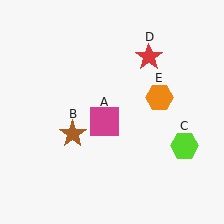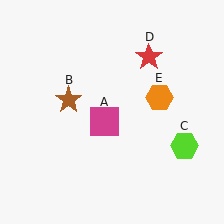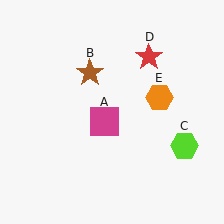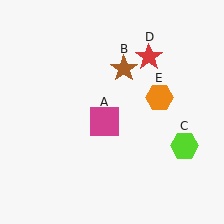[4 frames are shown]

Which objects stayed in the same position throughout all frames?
Magenta square (object A) and lime hexagon (object C) and red star (object D) and orange hexagon (object E) remained stationary.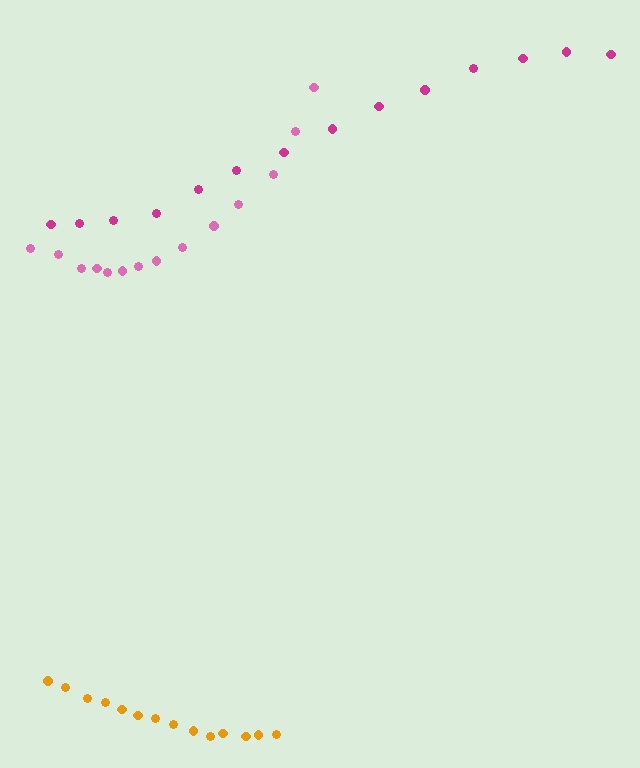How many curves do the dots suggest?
There are 3 distinct paths.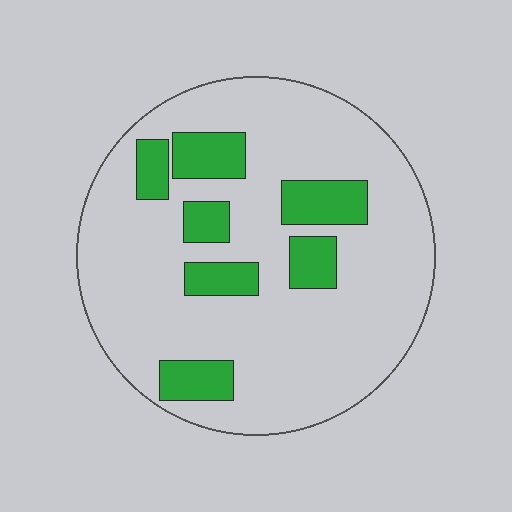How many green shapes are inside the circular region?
7.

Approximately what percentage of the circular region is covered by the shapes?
Approximately 20%.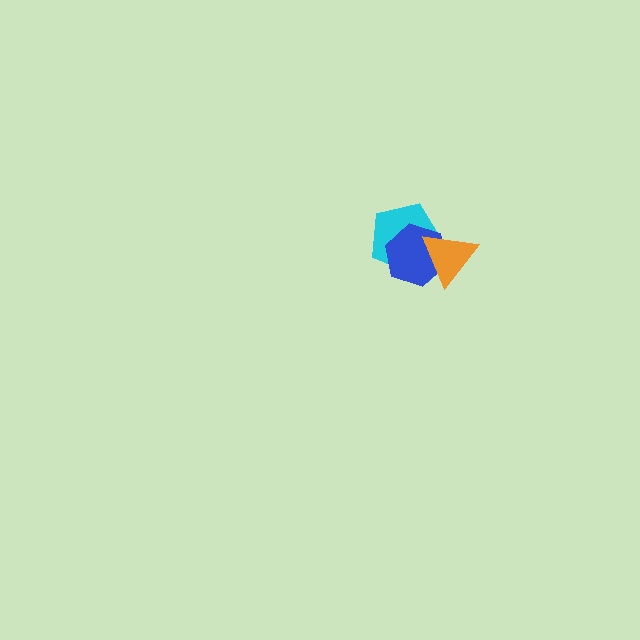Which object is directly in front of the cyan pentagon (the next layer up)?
The blue hexagon is directly in front of the cyan pentagon.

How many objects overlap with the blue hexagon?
2 objects overlap with the blue hexagon.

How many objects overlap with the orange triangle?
2 objects overlap with the orange triangle.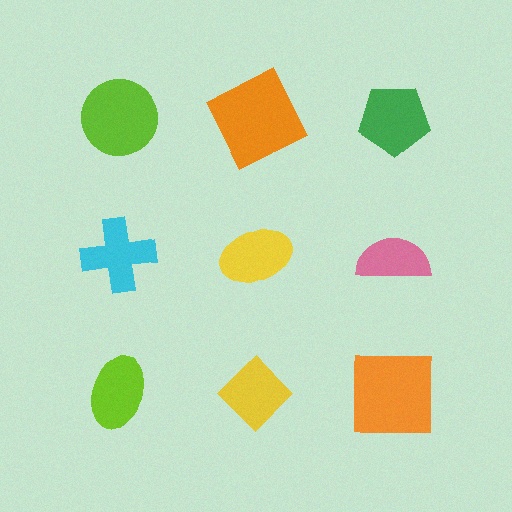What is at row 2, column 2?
A yellow ellipse.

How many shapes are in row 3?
3 shapes.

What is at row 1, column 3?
A green pentagon.